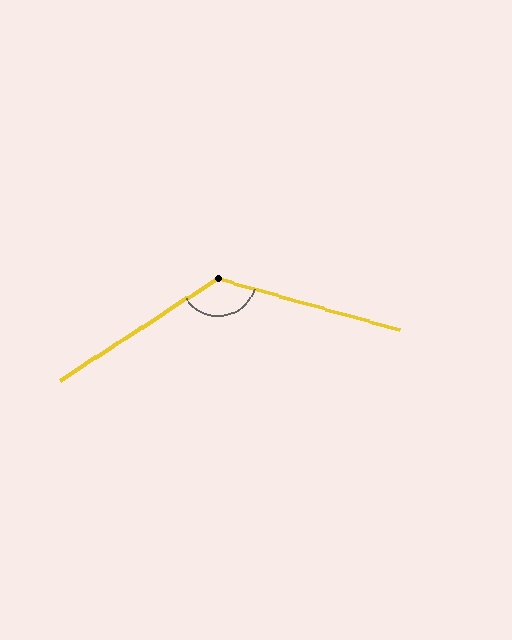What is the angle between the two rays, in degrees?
Approximately 131 degrees.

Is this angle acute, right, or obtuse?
It is obtuse.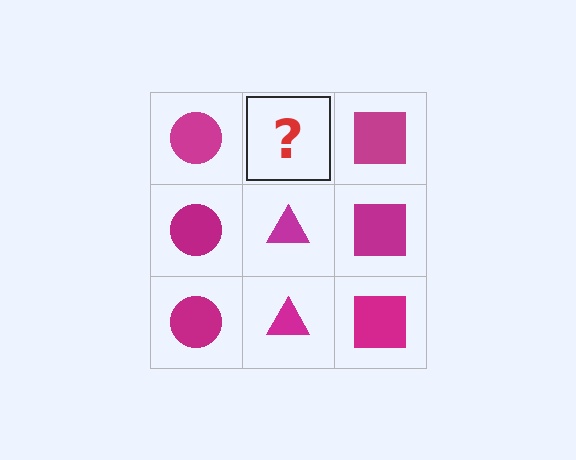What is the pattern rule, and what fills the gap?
The rule is that each column has a consistent shape. The gap should be filled with a magenta triangle.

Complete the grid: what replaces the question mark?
The question mark should be replaced with a magenta triangle.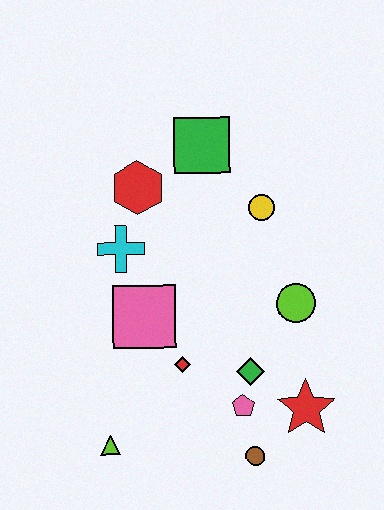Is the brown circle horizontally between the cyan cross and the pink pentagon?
No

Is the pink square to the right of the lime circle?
No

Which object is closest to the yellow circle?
The green square is closest to the yellow circle.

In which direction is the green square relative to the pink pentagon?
The green square is above the pink pentagon.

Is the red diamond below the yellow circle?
Yes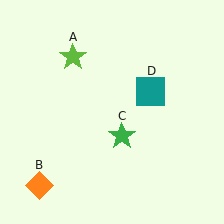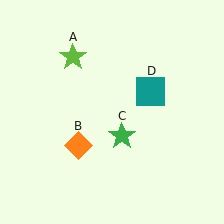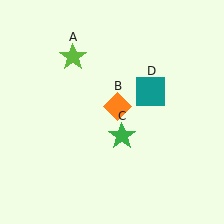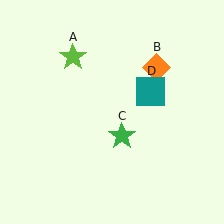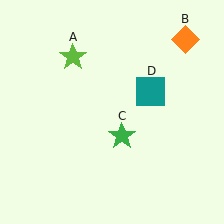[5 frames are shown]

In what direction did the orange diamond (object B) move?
The orange diamond (object B) moved up and to the right.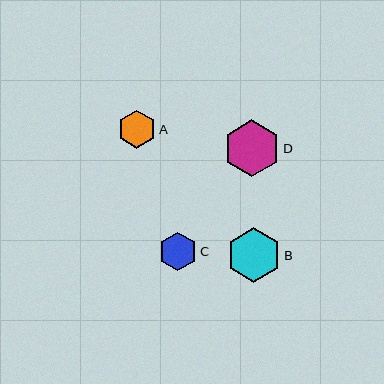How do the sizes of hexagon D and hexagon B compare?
Hexagon D and hexagon B are approximately the same size.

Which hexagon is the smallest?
Hexagon A is the smallest with a size of approximately 38 pixels.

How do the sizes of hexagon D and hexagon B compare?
Hexagon D and hexagon B are approximately the same size.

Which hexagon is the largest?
Hexagon D is the largest with a size of approximately 57 pixels.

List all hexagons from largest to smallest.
From largest to smallest: D, B, C, A.